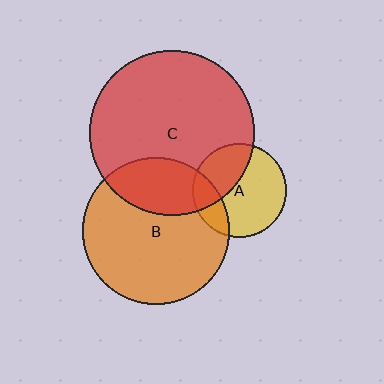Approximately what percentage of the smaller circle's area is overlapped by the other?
Approximately 35%.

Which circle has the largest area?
Circle C (red).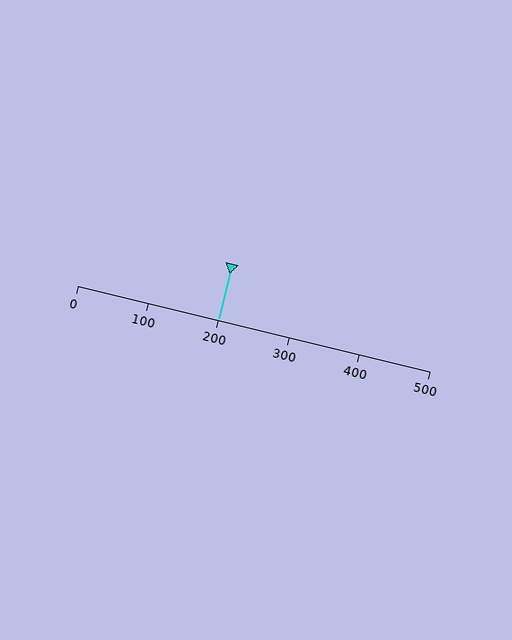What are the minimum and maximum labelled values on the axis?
The axis runs from 0 to 500.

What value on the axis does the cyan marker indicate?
The marker indicates approximately 200.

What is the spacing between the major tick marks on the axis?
The major ticks are spaced 100 apart.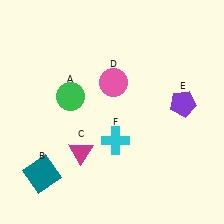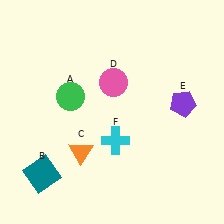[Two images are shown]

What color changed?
The triangle (C) changed from magenta in Image 1 to orange in Image 2.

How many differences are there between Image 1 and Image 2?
There is 1 difference between the two images.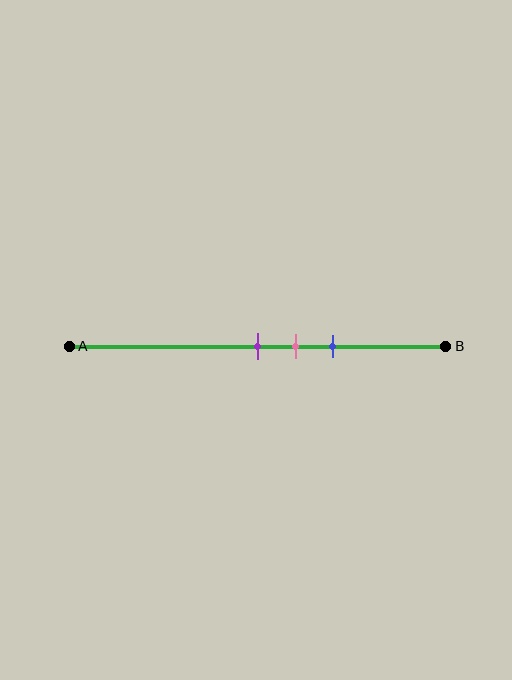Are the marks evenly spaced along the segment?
Yes, the marks are approximately evenly spaced.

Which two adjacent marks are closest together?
The purple and pink marks are the closest adjacent pair.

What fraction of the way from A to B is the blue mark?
The blue mark is approximately 70% (0.7) of the way from A to B.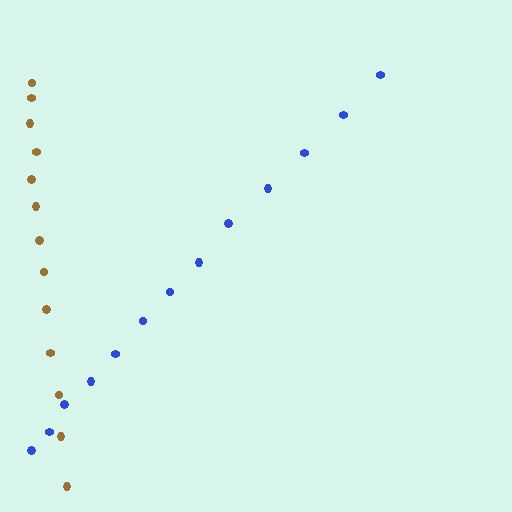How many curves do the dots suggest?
There are 2 distinct paths.